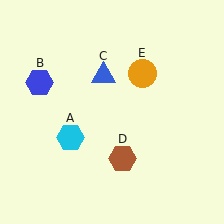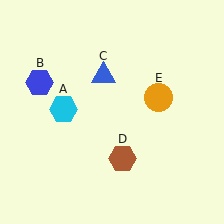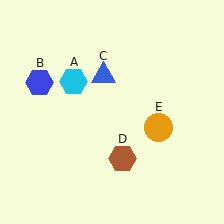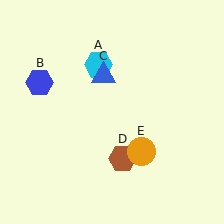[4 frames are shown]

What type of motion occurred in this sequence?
The cyan hexagon (object A), orange circle (object E) rotated clockwise around the center of the scene.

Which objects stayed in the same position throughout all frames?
Blue hexagon (object B) and blue triangle (object C) and brown hexagon (object D) remained stationary.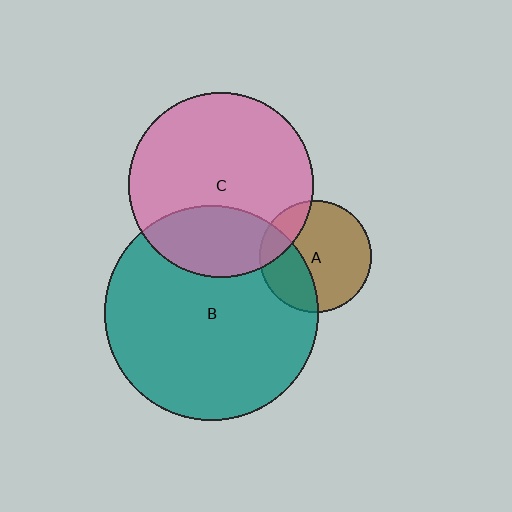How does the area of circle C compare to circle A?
Approximately 2.7 times.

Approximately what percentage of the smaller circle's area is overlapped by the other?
Approximately 35%.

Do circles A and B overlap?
Yes.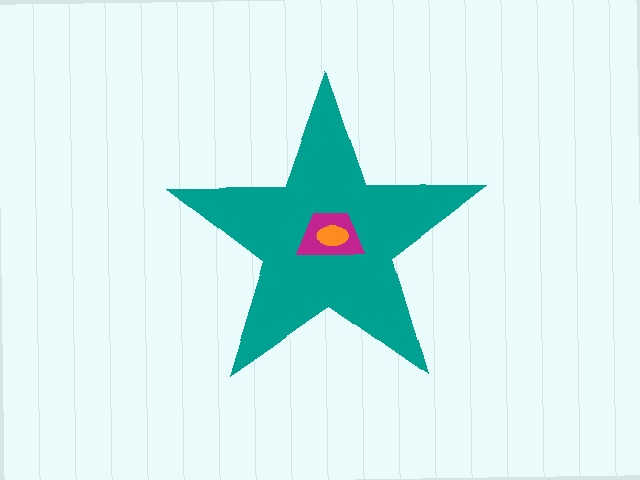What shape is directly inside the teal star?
The magenta trapezoid.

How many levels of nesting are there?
3.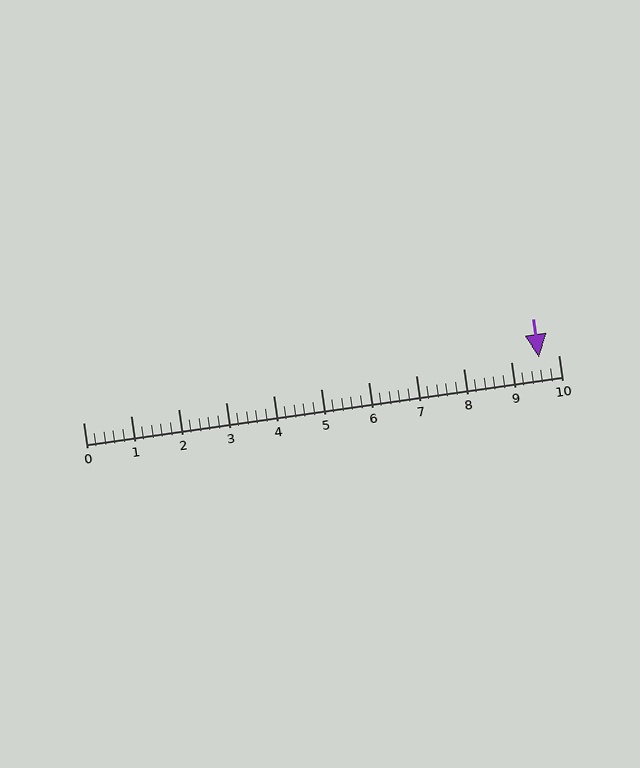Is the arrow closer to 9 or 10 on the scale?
The arrow is closer to 10.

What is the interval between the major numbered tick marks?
The major tick marks are spaced 1 units apart.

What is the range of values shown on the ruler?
The ruler shows values from 0 to 10.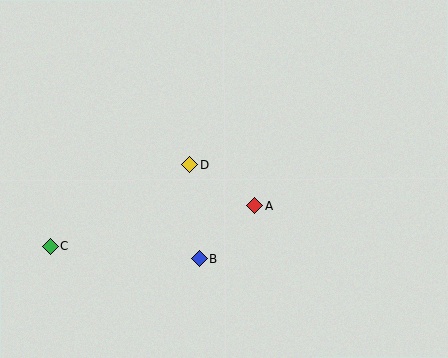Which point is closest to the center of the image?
Point D at (190, 165) is closest to the center.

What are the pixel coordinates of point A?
Point A is at (255, 206).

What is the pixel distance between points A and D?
The distance between A and D is 77 pixels.